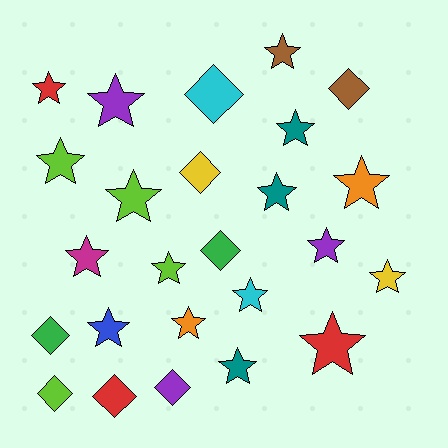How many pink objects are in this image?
There are no pink objects.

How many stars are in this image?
There are 17 stars.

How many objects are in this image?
There are 25 objects.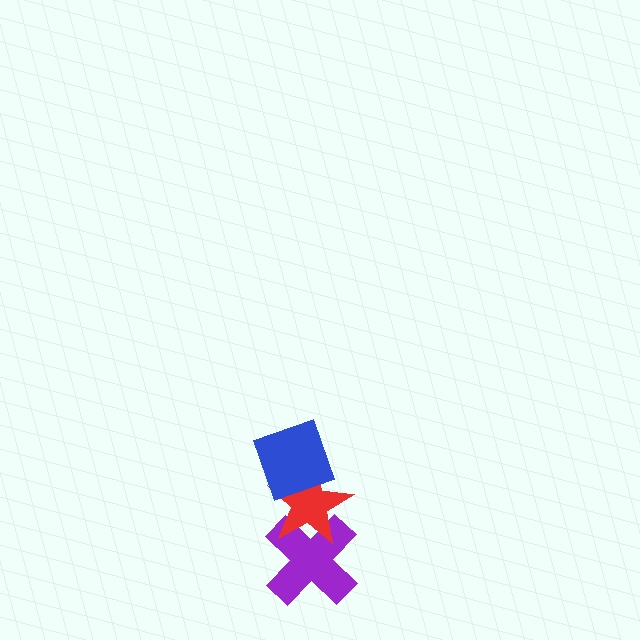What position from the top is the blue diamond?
The blue diamond is 1st from the top.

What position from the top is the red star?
The red star is 2nd from the top.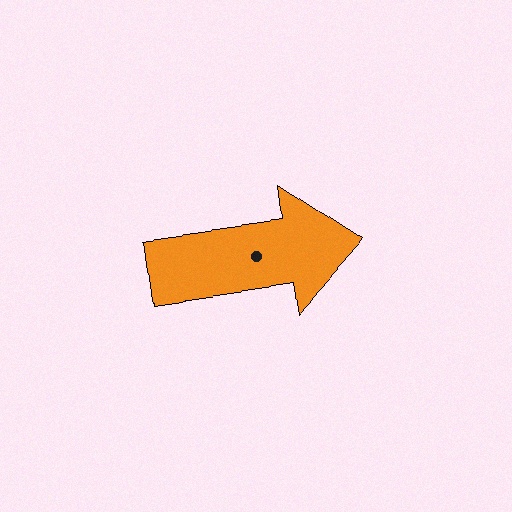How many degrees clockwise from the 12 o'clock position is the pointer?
Approximately 82 degrees.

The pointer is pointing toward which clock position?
Roughly 3 o'clock.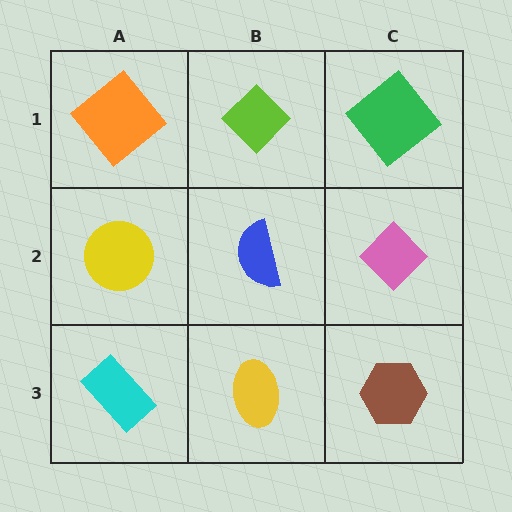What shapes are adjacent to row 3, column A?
A yellow circle (row 2, column A), a yellow ellipse (row 3, column B).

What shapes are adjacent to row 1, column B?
A blue semicircle (row 2, column B), an orange diamond (row 1, column A), a green diamond (row 1, column C).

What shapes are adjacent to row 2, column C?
A green diamond (row 1, column C), a brown hexagon (row 3, column C), a blue semicircle (row 2, column B).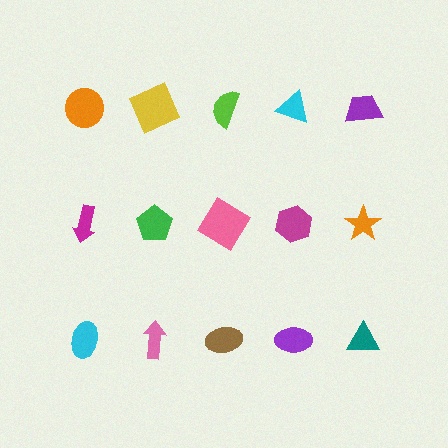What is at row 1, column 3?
A lime semicircle.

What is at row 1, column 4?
A cyan triangle.